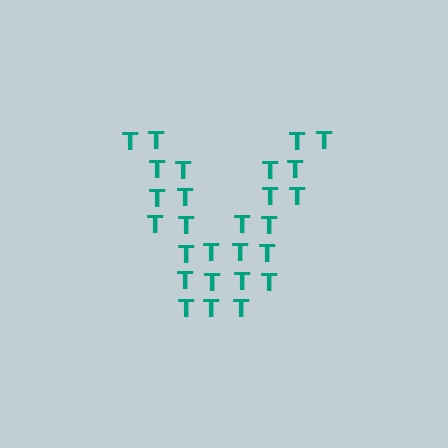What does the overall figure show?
The overall figure shows the letter V.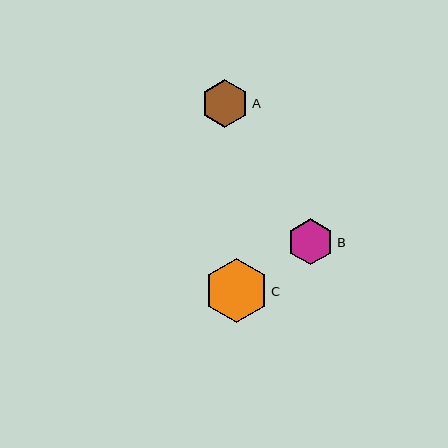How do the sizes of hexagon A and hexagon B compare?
Hexagon A and hexagon B are approximately the same size.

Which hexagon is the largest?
Hexagon C is the largest with a size of approximately 64 pixels.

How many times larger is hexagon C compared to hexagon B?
Hexagon C is approximately 1.4 times the size of hexagon B.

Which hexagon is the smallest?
Hexagon B is the smallest with a size of approximately 46 pixels.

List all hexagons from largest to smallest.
From largest to smallest: C, A, B.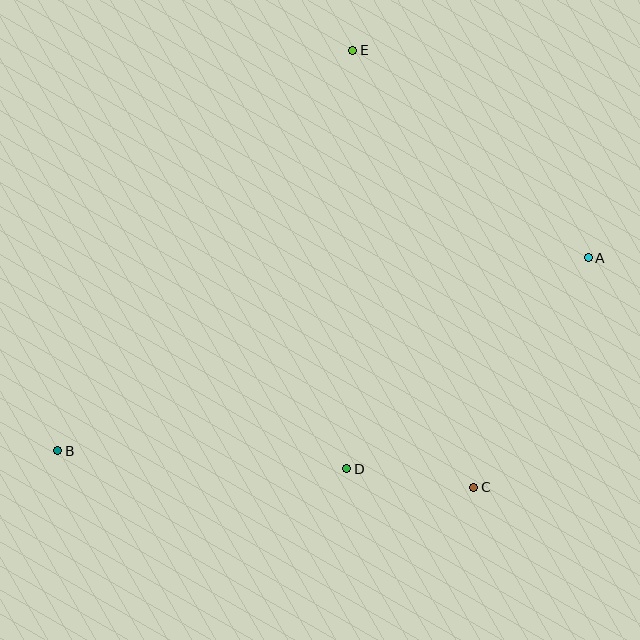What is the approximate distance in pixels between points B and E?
The distance between B and E is approximately 497 pixels.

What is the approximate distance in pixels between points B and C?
The distance between B and C is approximately 418 pixels.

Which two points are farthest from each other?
Points A and B are farthest from each other.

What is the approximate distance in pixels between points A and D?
The distance between A and D is approximately 321 pixels.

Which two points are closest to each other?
Points C and D are closest to each other.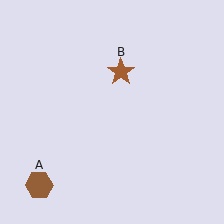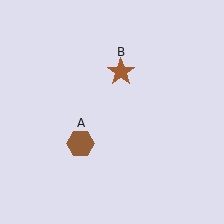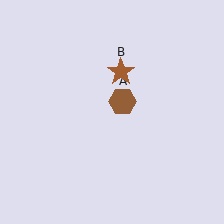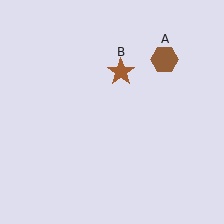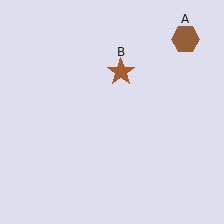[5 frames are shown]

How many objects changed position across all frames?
1 object changed position: brown hexagon (object A).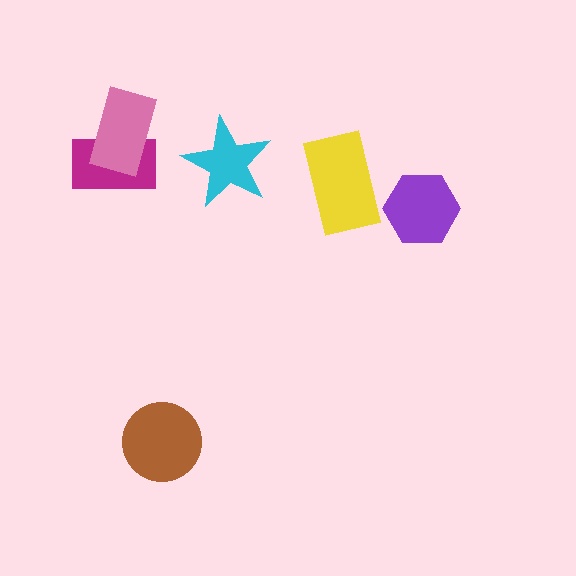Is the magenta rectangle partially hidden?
Yes, it is partially covered by another shape.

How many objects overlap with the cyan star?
0 objects overlap with the cyan star.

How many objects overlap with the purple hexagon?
0 objects overlap with the purple hexagon.